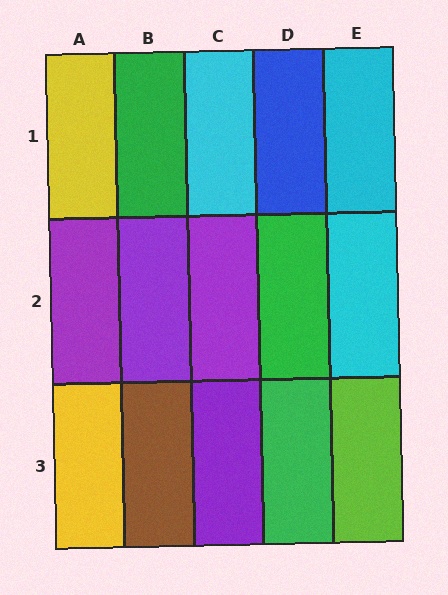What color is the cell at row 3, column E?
Lime.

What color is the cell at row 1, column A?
Yellow.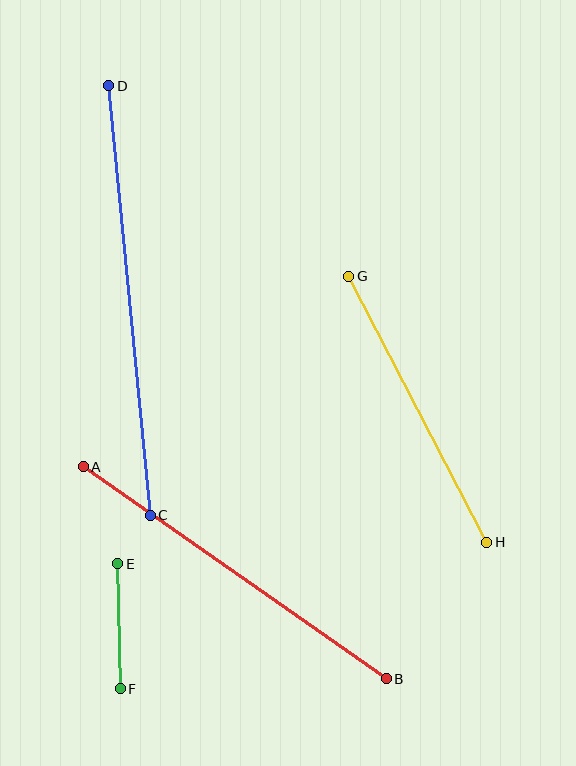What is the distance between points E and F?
The distance is approximately 125 pixels.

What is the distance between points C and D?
The distance is approximately 432 pixels.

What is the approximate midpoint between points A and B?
The midpoint is at approximately (235, 573) pixels.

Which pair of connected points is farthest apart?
Points C and D are farthest apart.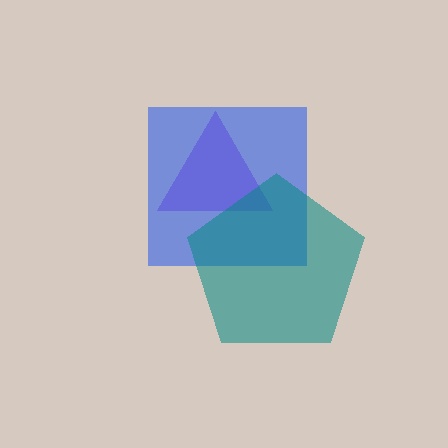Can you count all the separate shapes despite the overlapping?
Yes, there are 3 separate shapes.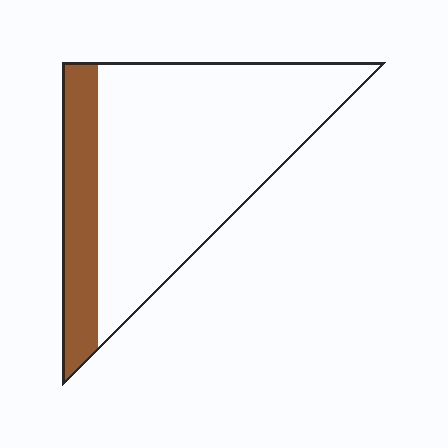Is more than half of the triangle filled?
No.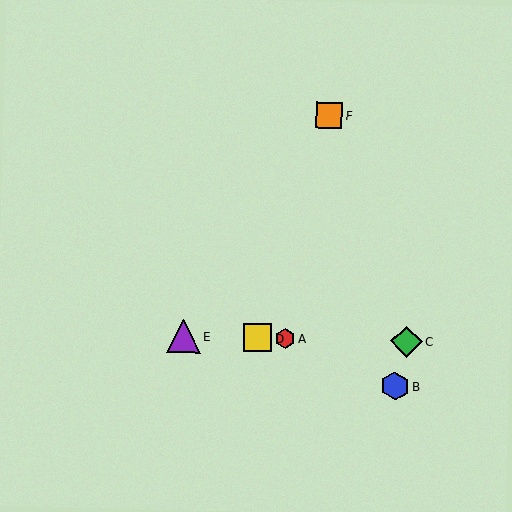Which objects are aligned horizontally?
Objects A, C, D, E are aligned horizontally.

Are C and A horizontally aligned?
Yes, both are at y≈342.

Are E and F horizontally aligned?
No, E is at y≈336 and F is at y≈115.